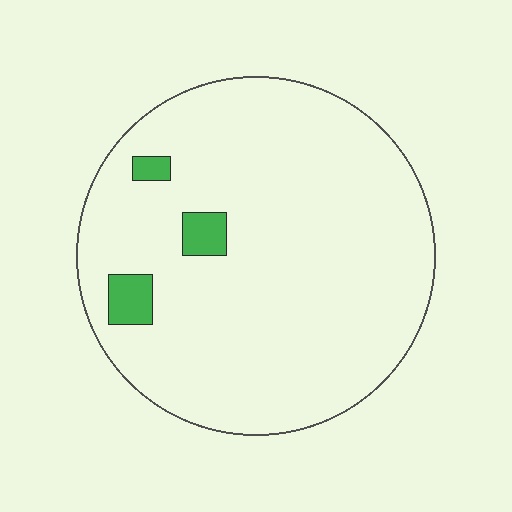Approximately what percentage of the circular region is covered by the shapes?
Approximately 5%.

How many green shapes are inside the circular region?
3.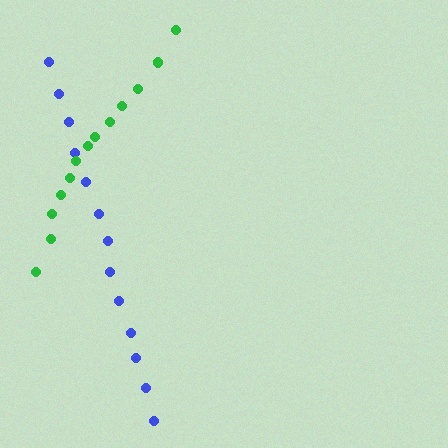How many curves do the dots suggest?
There are 2 distinct paths.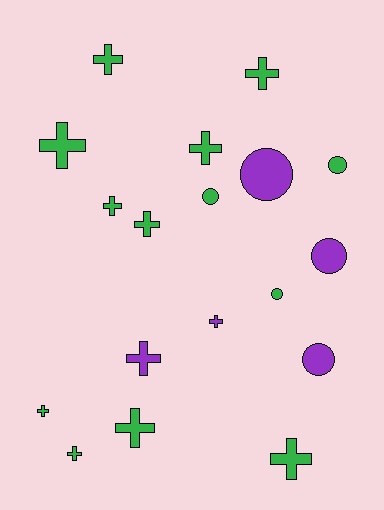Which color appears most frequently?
Green, with 13 objects.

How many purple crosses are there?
There are 2 purple crosses.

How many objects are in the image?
There are 18 objects.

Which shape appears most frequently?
Cross, with 12 objects.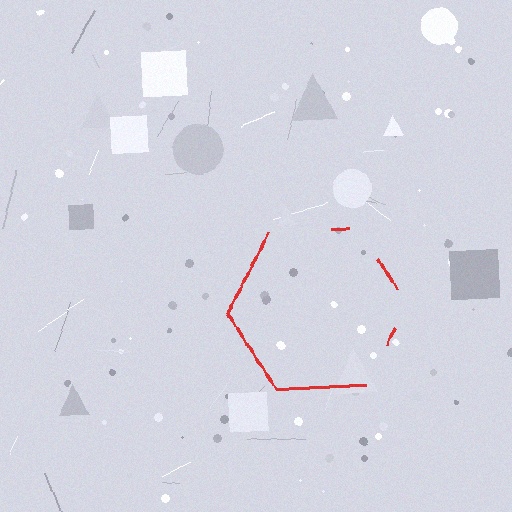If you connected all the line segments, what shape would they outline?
They would outline a hexagon.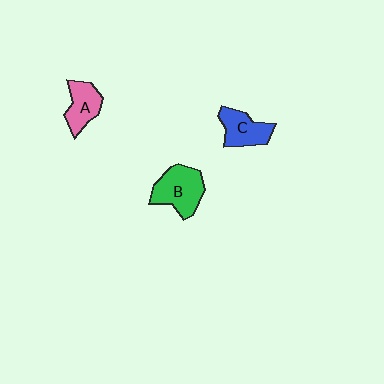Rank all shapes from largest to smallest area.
From largest to smallest: B (green), C (blue), A (pink).